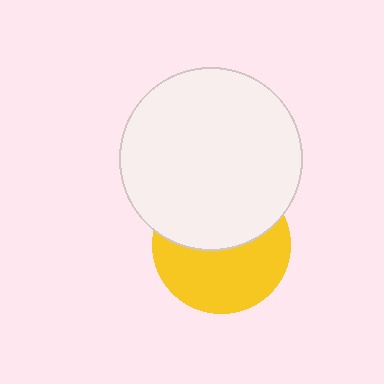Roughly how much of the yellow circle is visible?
About half of it is visible (roughly 54%).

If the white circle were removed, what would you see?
You would see the complete yellow circle.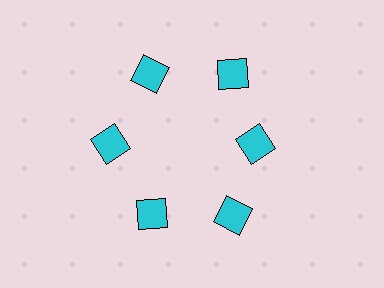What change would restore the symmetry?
The symmetry would be restored by moving it outward, back onto the ring so that all 6 squares sit at equal angles and equal distance from the center.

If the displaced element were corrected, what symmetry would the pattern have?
It would have 6-fold rotational symmetry — the pattern would map onto itself every 60 degrees.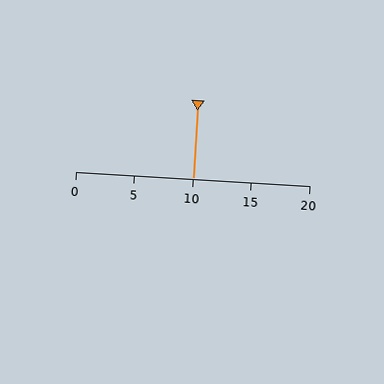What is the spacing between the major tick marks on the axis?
The major ticks are spaced 5 apart.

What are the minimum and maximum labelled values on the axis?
The axis runs from 0 to 20.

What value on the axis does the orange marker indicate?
The marker indicates approximately 10.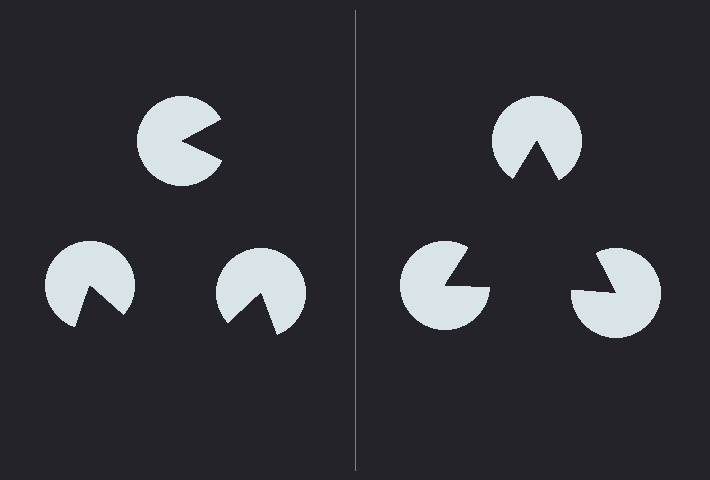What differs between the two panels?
The pac-man discs are positioned identically on both sides; only the wedge orientations differ. On the right they align to a triangle; on the left they are misaligned.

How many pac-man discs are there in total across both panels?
6 — 3 on each side.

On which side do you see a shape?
An illusory triangle appears on the right side. On the left side the wedge cuts are rotated, so no coherent shape forms.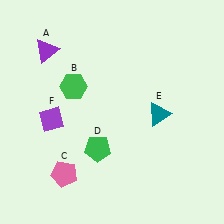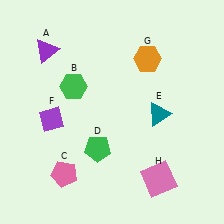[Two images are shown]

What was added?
An orange hexagon (G), a pink square (H) were added in Image 2.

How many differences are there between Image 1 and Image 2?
There are 2 differences between the two images.